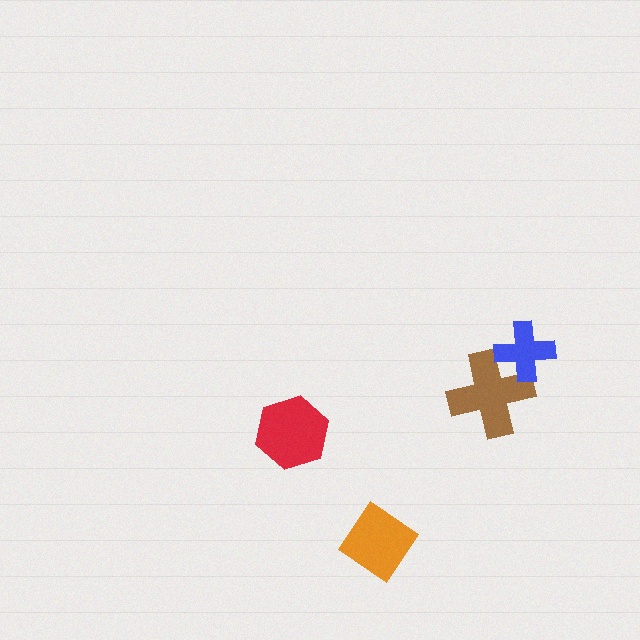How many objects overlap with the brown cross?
1 object overlaps with the brown cross.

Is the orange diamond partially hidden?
No, no other shape covers it.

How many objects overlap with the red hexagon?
0 objects overlap with the red hexagon.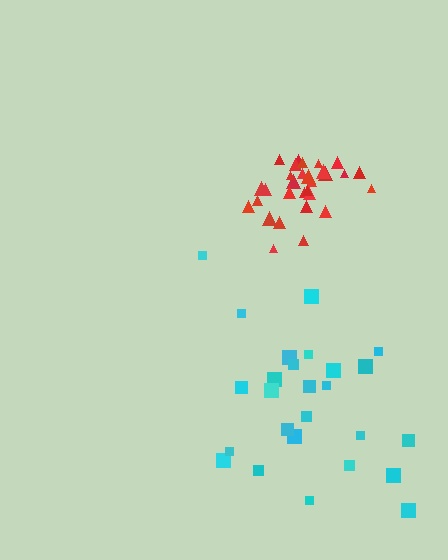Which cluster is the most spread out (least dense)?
Cyan.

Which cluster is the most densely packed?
Red.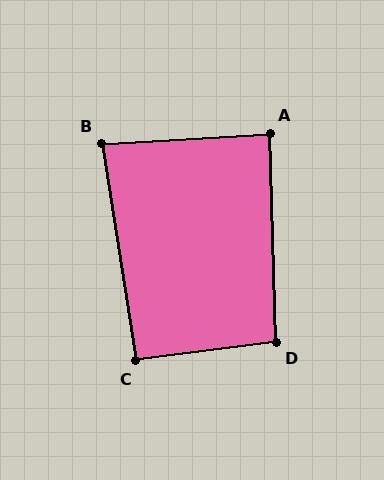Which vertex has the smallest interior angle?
B, at approximately 84 degrees.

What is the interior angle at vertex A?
Approximately 88 degrees (approximately right).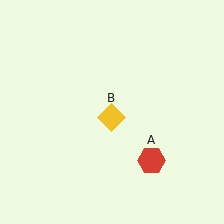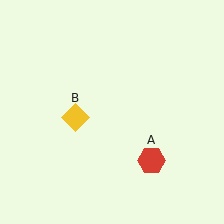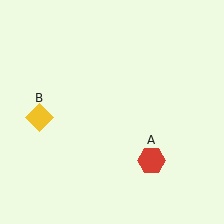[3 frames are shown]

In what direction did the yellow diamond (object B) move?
The yellow diamond (object B) moved left.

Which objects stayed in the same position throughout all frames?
Red hexagon (object A) remained stationary.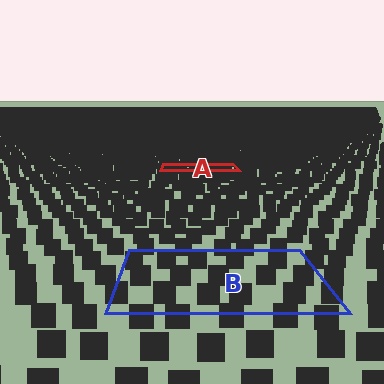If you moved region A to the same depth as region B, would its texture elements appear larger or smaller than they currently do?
They would appear larger. At a closer depth, the same texture elements are projected at a bigger on-screen size.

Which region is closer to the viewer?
Region B is closer. The texture elements there are larger and more spread out.